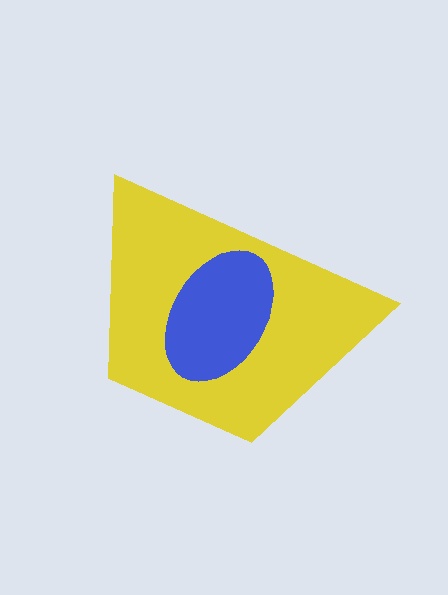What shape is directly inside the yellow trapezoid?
The blue ellipse.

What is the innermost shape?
The blue ellipse.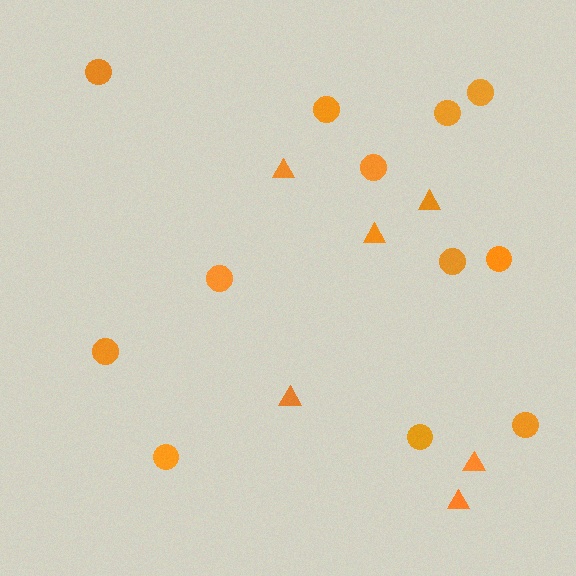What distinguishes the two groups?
There are 2 groups: one group of circles (12) and one group of triangles (6).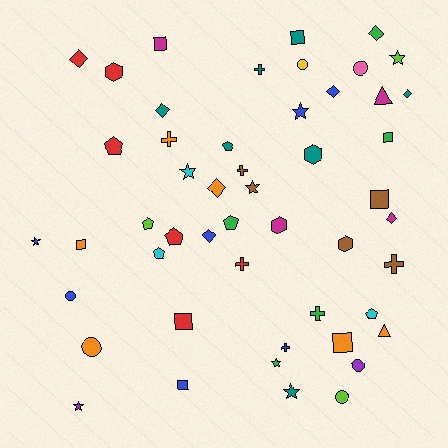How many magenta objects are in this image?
There are 4 magenta objects.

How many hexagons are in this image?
There are 4 hexagons.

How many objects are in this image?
There are 50 objects.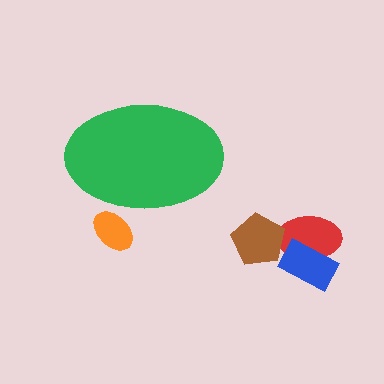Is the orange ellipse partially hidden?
Yes, the orange ellipse is partially hidden behind the green ellipse.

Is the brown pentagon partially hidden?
No, the brown pentagon is fully visible.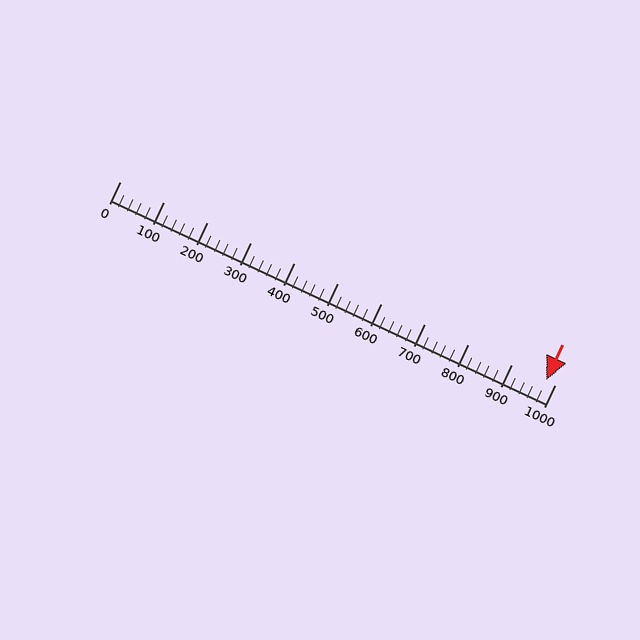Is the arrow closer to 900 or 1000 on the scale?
The arrow is closer to 1000.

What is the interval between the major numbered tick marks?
The major tick marks are spaced 100 units apart.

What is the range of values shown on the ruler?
The ruler shows values from 0 to 1000.